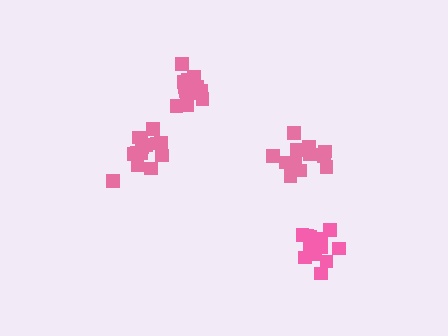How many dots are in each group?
Group 1: 12 dots, Group 2: 14 dots, Group 3: 14 dots, Group 4: 13 dots (53 total).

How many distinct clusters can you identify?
There are 4 distinct clusters.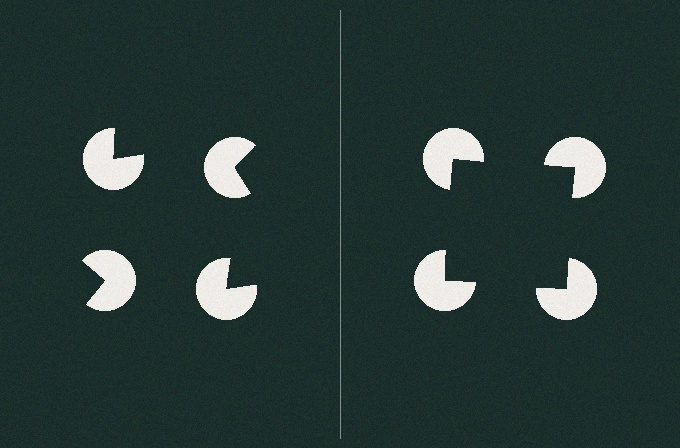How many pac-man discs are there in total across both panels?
8 — 4 on each side.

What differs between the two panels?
The pac-man discs are positioned identically on both sides; only the wedge orientations differ. On the right they align to a square; on the left they are misaligned.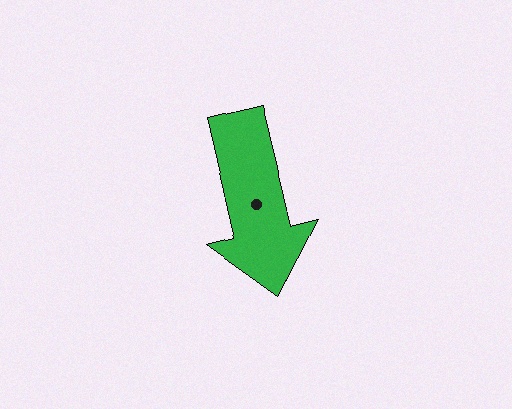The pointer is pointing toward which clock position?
Roughly 6 o'clock.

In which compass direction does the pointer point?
South.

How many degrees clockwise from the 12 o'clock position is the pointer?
Approximately 166 degrees.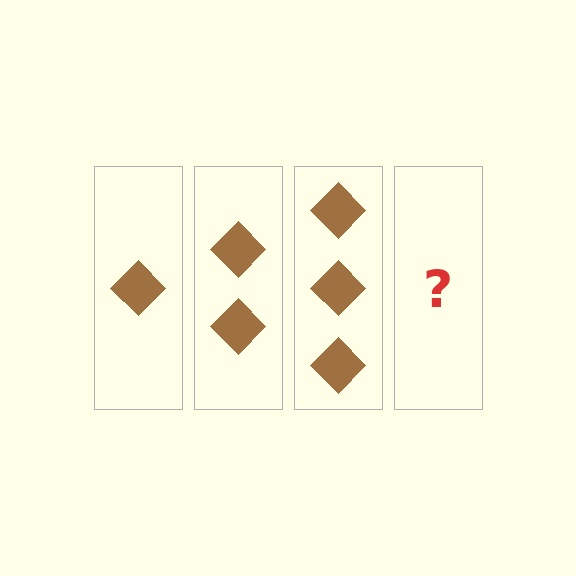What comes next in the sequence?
The next element should be 4 diamonds.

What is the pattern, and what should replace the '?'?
The pattern is that each step adds one more diamond. The '?' should be 4 diamonds.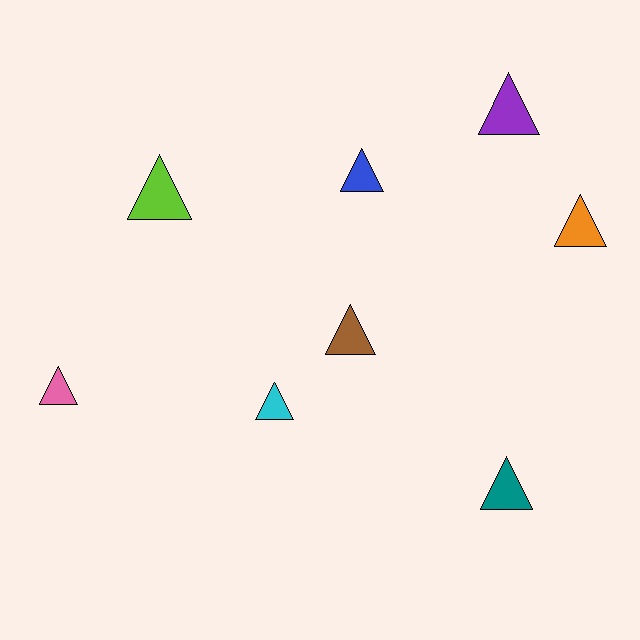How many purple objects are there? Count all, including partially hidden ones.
There is 1 purple object.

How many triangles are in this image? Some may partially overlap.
There are 8 triangles.